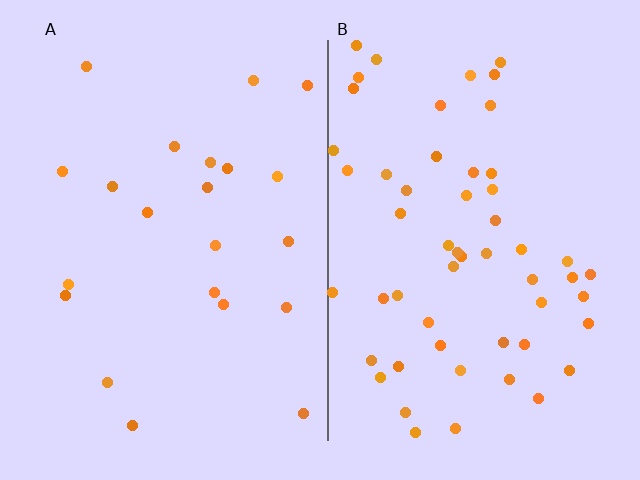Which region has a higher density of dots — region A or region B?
B (the right).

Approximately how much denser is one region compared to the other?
Approximately 2.5× — region B over region A.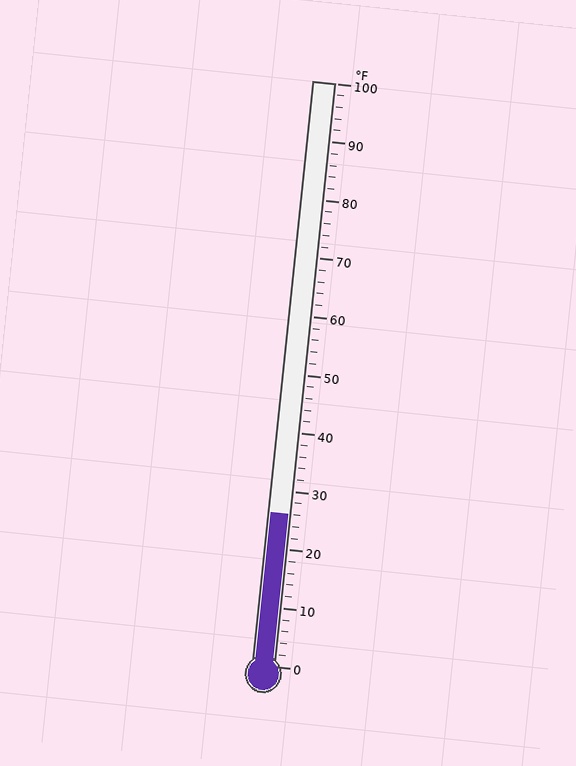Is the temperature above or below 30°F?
The temperature is below 30°F.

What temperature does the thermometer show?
The thermometer shows approximately 26°F.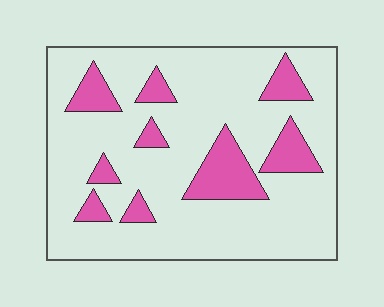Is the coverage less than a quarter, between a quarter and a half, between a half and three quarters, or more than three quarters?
Less than a quarter.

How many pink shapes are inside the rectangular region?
9.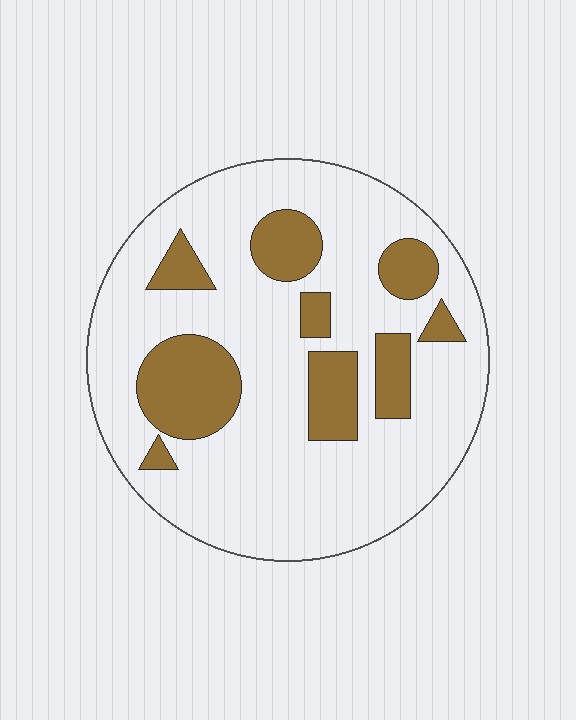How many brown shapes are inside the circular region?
9.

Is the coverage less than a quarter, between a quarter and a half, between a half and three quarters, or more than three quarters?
Less than a quarter.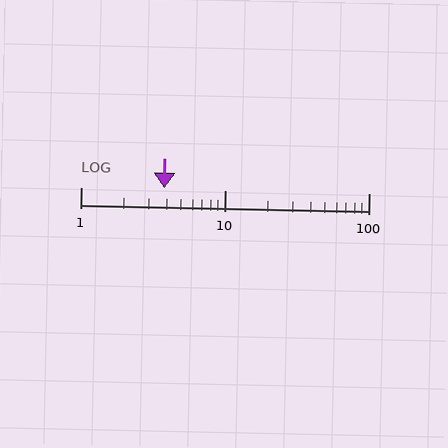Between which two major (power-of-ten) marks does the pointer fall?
The pointer is between 1 and 10.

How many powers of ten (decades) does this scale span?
The scale spans 2 decades, from 1 to 100.